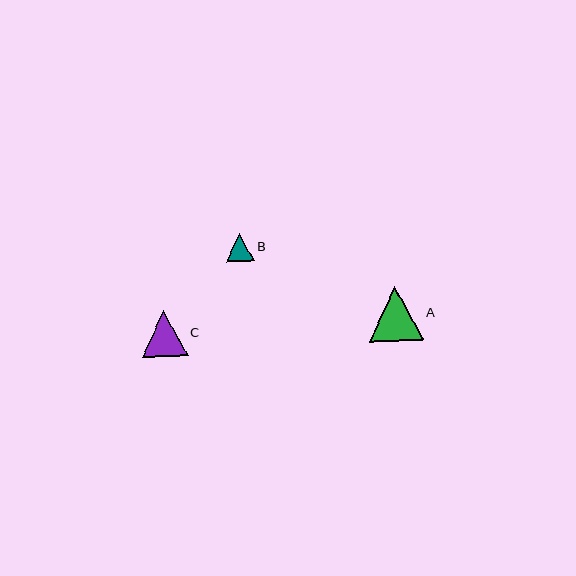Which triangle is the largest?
Triangle A is the largest with a size of approximately 54 pixels.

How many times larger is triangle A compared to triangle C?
Triangle A is approximately 1.2 times the size of triangle C.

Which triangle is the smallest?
Triangle B is the smallest with a size of approximately 28 pixels.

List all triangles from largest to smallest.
From largest to smallest: A, C, B.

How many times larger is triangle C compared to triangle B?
Triangle C is approximately 1.6 times the size of triangle B.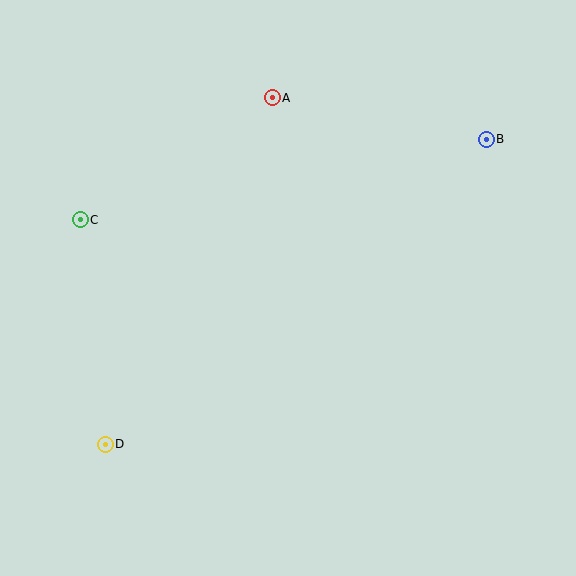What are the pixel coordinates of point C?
Point C is at (80, 220).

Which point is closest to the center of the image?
Point A at (272, 98) is closest to the center.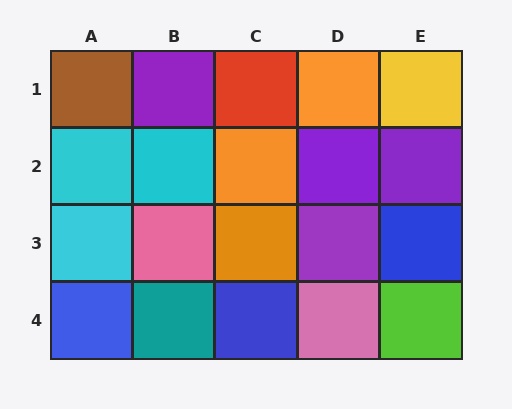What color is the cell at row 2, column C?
Orange.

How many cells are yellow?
1 cell is yellow.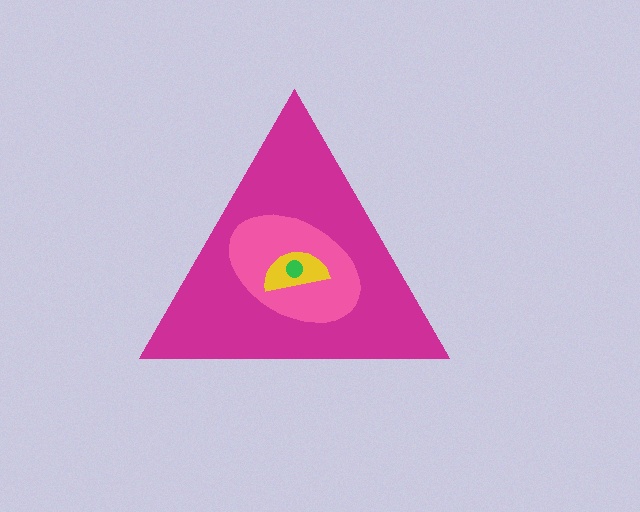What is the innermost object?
The green circle.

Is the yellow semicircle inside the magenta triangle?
Yes.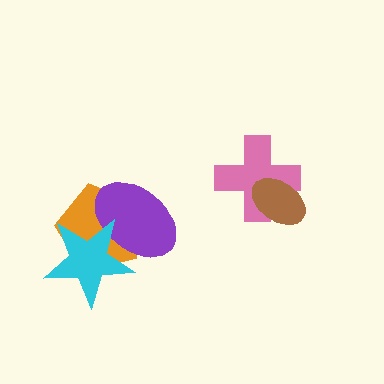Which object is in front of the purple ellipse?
The cyan star is in front of the purple ellipse.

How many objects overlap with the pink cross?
1 object overlaps with the pink cross.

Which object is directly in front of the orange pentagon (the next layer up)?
The purple ellipse is directly in front of the orange pentagon.